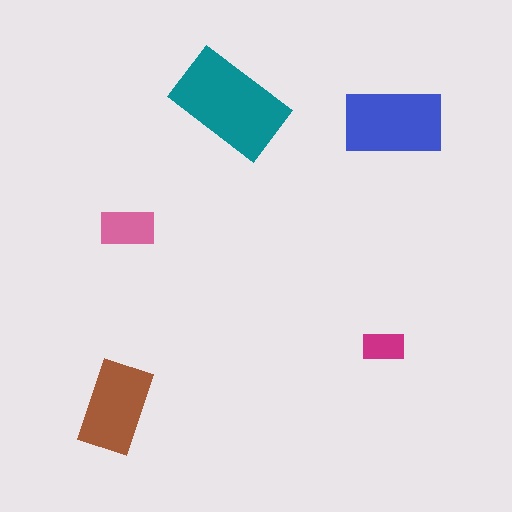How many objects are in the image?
There are 5 objects in the image.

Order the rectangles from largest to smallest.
the teal one, the blue one, the brown one, the pink one, the magenta one.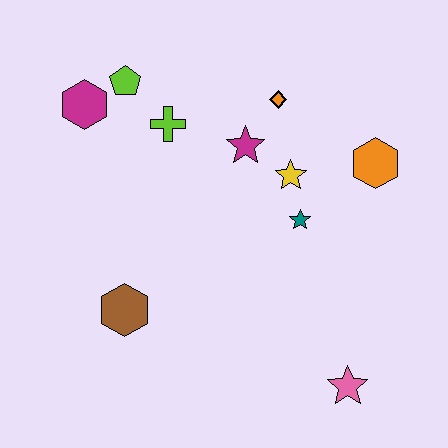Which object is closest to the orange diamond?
The magenta star is closest to the orange diamond.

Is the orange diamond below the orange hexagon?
No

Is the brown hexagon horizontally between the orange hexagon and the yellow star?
No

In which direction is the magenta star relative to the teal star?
The magenta star is above the teal star.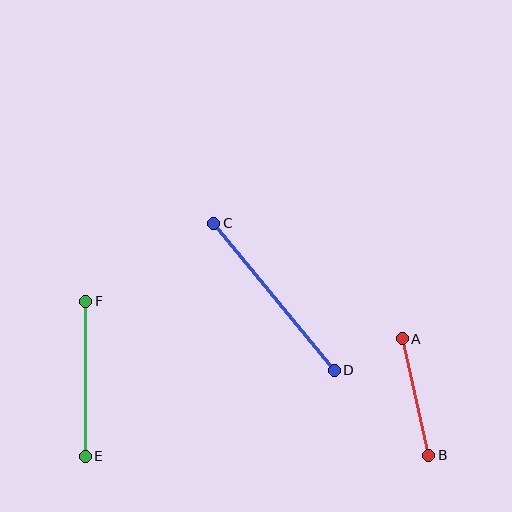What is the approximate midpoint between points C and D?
The midpoint is at approximately (274, 297) pixels.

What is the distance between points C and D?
The distance is approximately 190 pixels.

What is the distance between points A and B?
The distance is approximately 120 pixels.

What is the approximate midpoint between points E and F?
The midpoint is at approximately (86, 379) pixels.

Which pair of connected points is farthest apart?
Points C and D are farthest apart.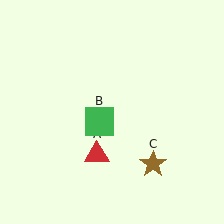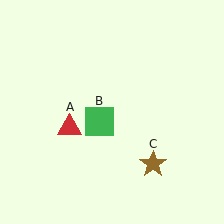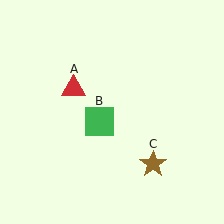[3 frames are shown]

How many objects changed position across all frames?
1 object changed position: red triangle (object A).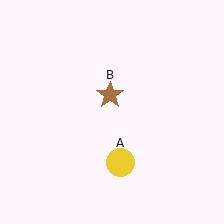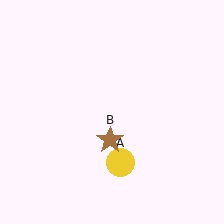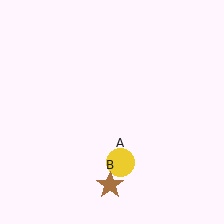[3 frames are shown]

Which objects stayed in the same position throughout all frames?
Yellow circle (object A) remained stationary.